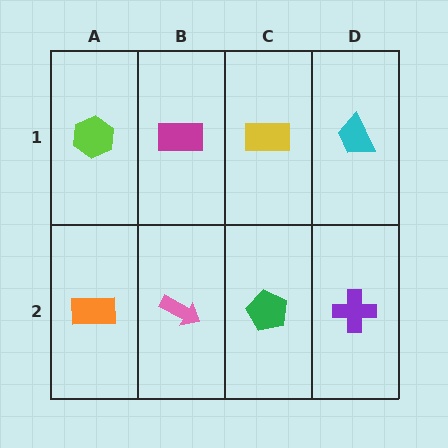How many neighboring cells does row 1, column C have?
3.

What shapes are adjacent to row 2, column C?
A yellow rectangle (row 1, column C), a pink arrow (row 2, column B), a purple cross (row 2, column D).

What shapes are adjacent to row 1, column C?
A green pentagon (row 2, column C), a magenta rectangle (row 1, column B), a cyan trapezoid (row 1, column D).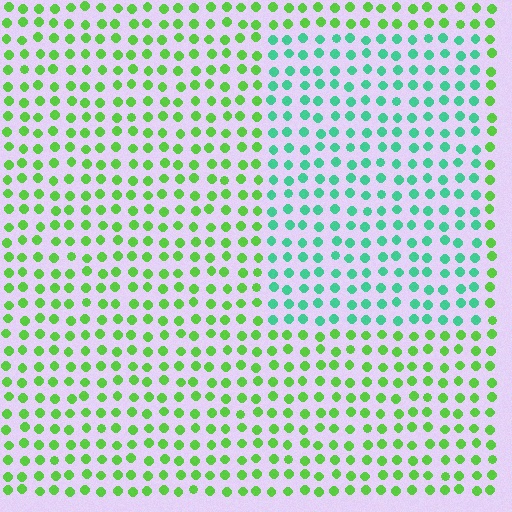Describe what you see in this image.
The image is filled with small lime elements in a uniform arrangement. A rectangle-shaped region is visible where the elements are tinted to a slightly different hue, forming a subtle color boundary.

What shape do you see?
I see a rectangle.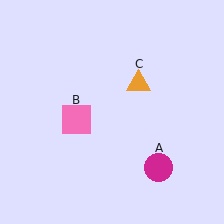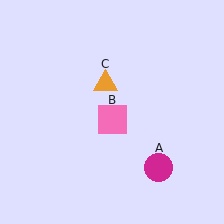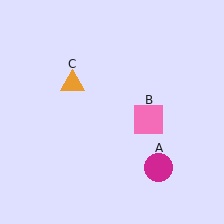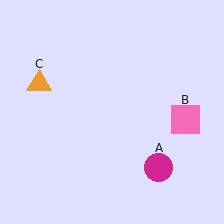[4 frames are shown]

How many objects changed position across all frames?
2 objects changed position: pink square (object B), orange triangle (object C).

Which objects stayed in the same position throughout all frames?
Magenta circle (object A) remained stationary.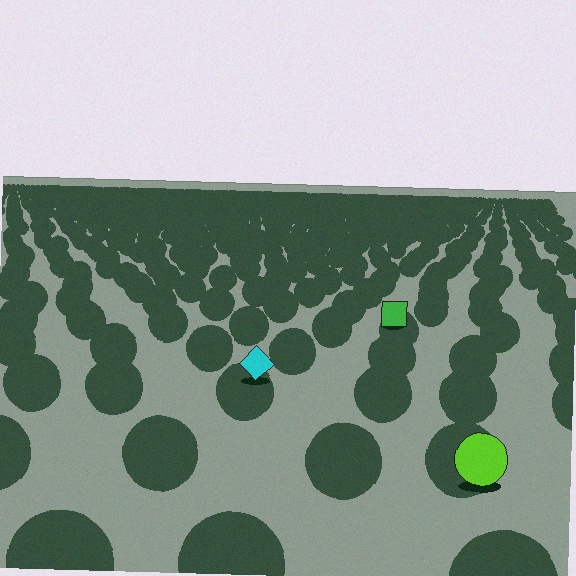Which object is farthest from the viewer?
The green square is farthest from the viewer. It appears smaller and the ground texture around it is denser.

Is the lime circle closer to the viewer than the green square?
Yes. The lime circle is closer — you can tell from the texture gradient: the ground texture is coarser near it.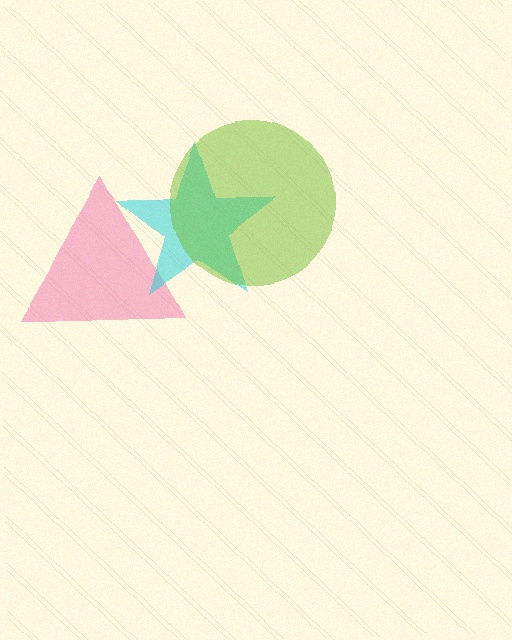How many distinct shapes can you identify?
There are 3 distinct shapes: a pink triangle, a cyan star, a lime circle.